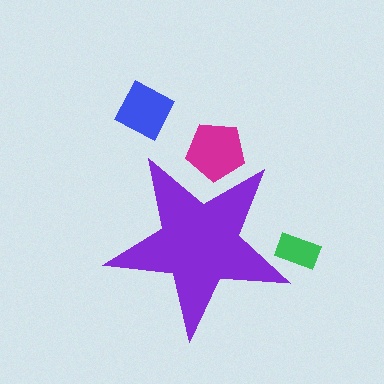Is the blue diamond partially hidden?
No, the blue diamond is fully visible.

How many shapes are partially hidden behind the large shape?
2 shapes are partially hidden.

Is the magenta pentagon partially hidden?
Yes, the magenta pentagon is partially hidden behind the purple star.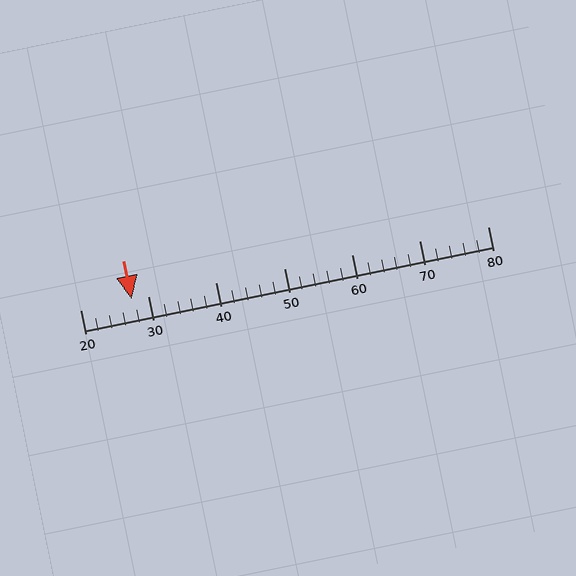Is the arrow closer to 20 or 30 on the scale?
The arrow is closer to 30.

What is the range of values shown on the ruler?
The ruler shows values from 20 to 80.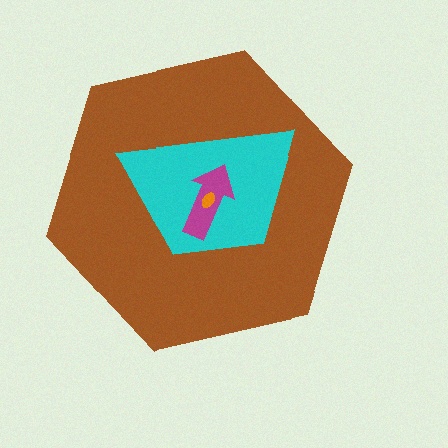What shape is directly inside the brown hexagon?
The cyan trapezoid.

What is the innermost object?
The orange ellipse.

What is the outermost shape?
The brown hexagon.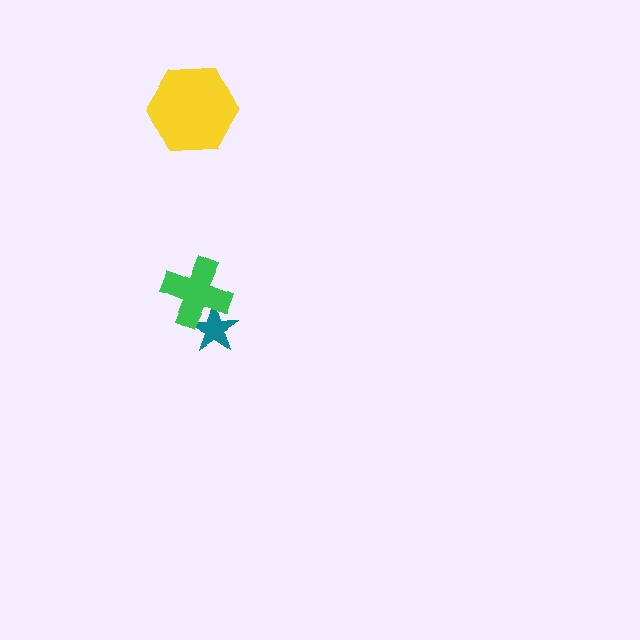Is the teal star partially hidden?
Yes, it is partially covered by another shape.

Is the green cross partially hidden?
No, no other shape covers it.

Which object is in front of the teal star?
The green cross is in front of the teal star.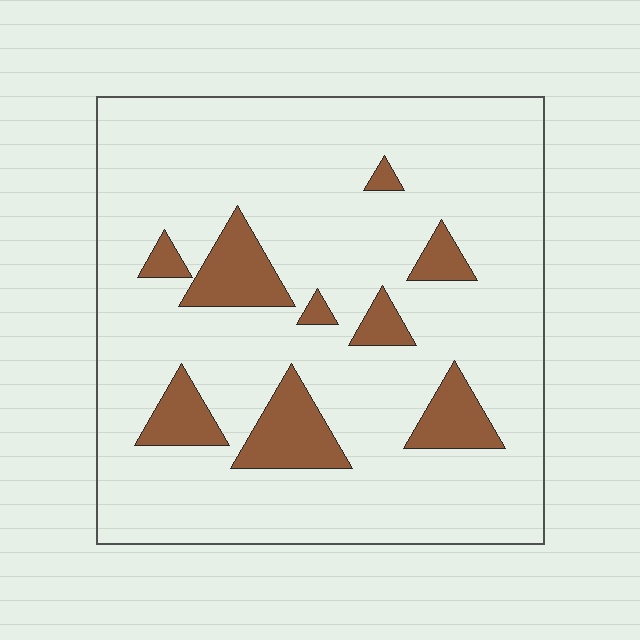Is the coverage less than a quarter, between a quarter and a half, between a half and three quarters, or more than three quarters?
Less than a quarter.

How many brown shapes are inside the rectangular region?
9.